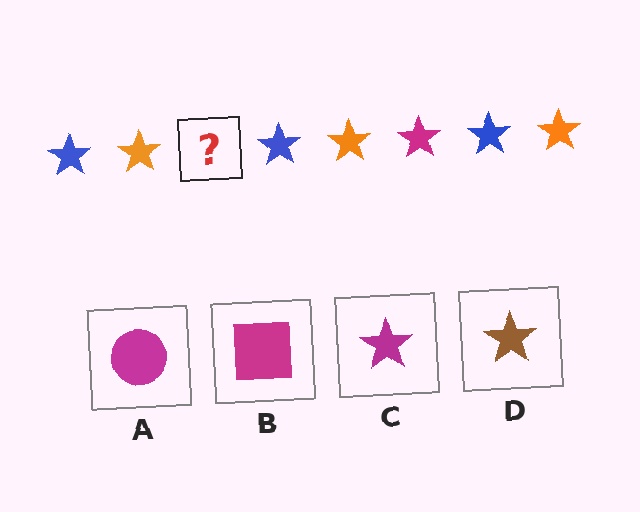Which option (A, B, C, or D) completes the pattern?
C.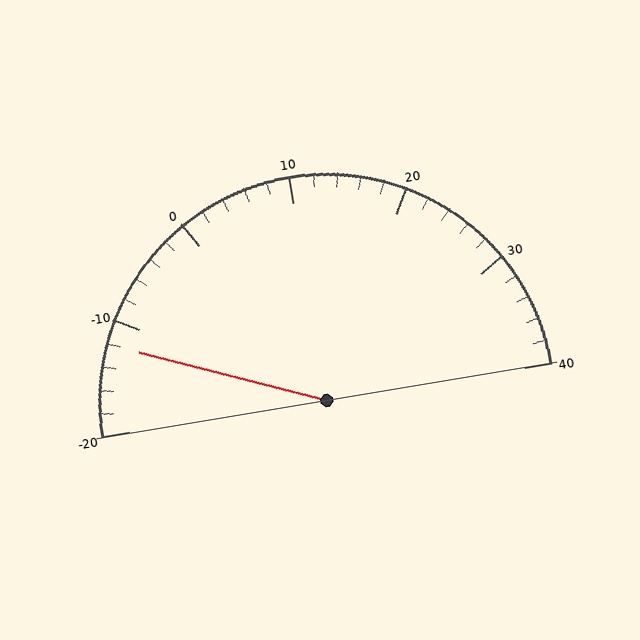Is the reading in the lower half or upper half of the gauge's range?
The reading is in the lower half of the range (-20 to 40).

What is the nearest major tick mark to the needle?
The nearest major tick mark is -10.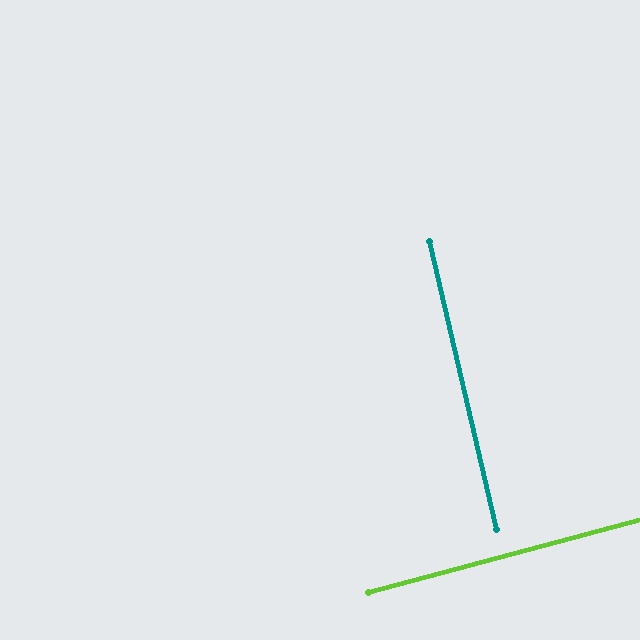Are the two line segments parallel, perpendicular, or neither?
Perpendicular — they meet at approximately 88°.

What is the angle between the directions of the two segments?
Approximately 88 degrees.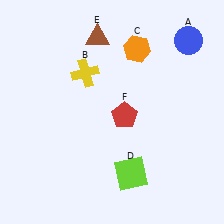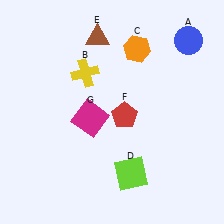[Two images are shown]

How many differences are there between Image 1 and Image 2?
There is 1 difference between the two images.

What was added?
A magenta square (G) was added in Image 2.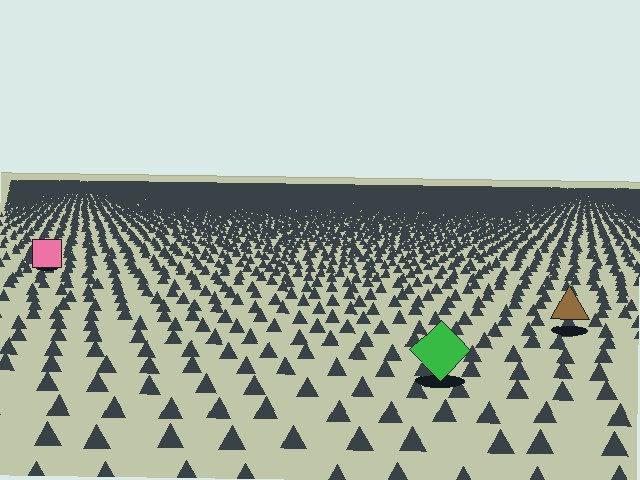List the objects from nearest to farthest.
From nearest to farthest: the green diamond, the brown triangle, the pink square.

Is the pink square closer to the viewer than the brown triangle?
No. The brown triangle is closer — you can tell from the texture gradient: the ground texture is coarser near it.